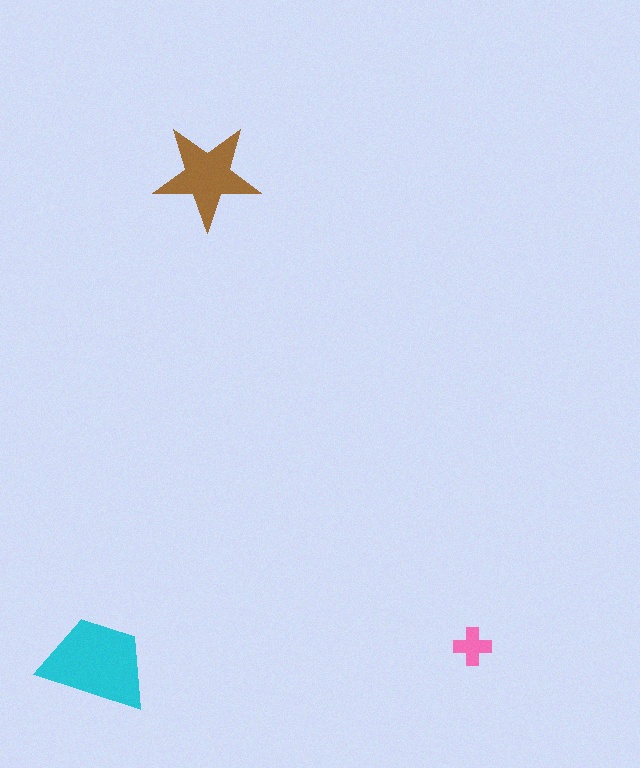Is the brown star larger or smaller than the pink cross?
Larger.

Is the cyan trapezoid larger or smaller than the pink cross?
Larger.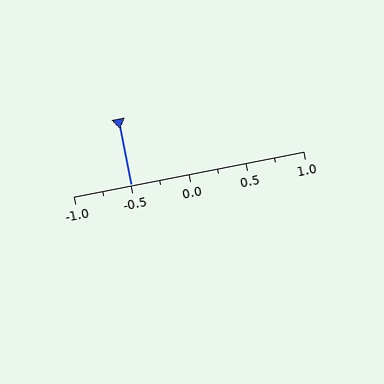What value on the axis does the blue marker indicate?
The marker indicates approximately -0.5.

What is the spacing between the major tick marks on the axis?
The major ticks are spaced 0.5 apart.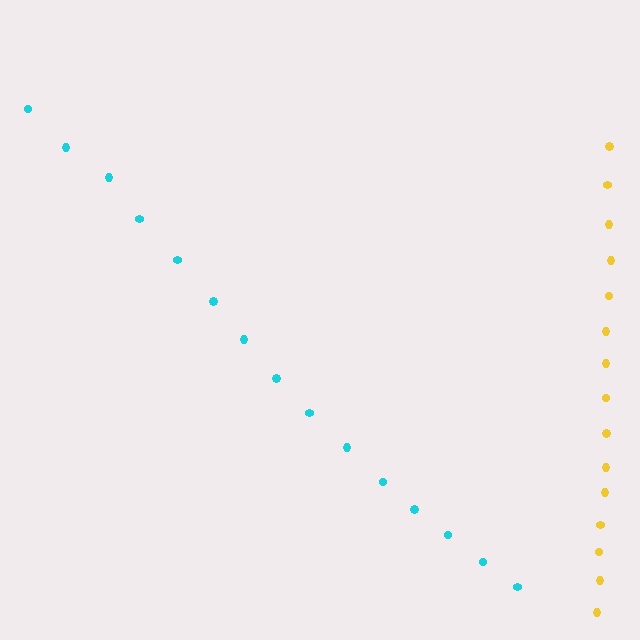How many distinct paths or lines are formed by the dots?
There are 2 distinct paths.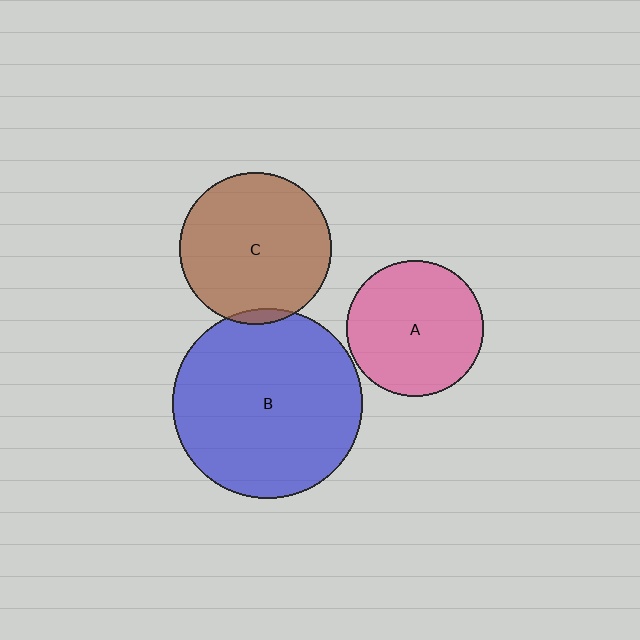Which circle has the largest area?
Circle B (blue).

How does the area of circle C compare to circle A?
Approximately 1.3 times.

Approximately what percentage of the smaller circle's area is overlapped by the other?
Approximately 5%.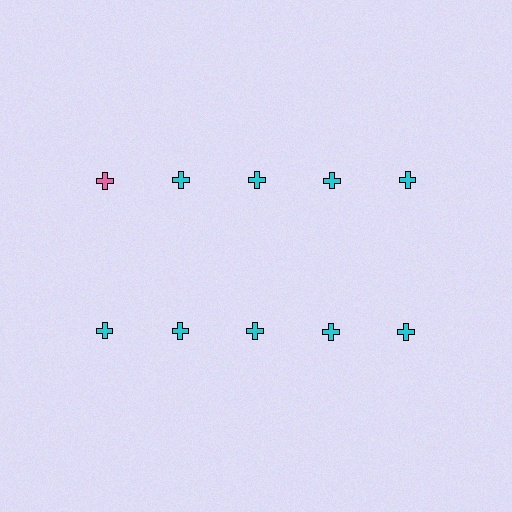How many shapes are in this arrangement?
There are 10 shapes arranged in a grid pattern.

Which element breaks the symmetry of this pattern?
The pink cross in the top row, leftmost column breaks the symmetry. All other shapes are cyan crosses.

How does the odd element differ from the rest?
It has a different color: pink instead of cyan.